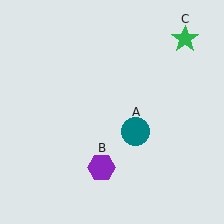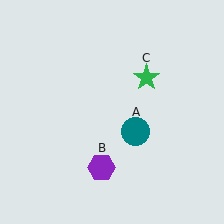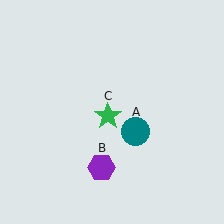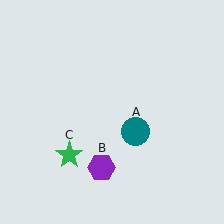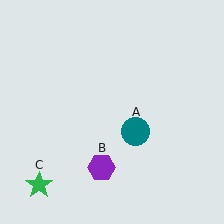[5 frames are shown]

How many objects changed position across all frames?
1 object changed position: green star (object C).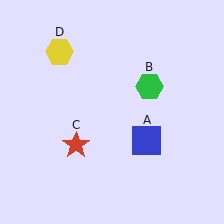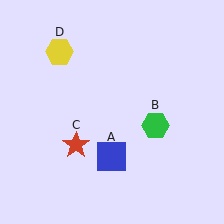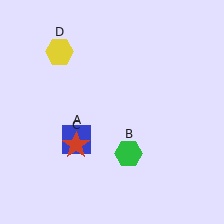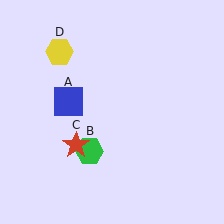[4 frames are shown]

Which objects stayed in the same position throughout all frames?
Red star (object C) and yellow hexagon (object D) remained stationary.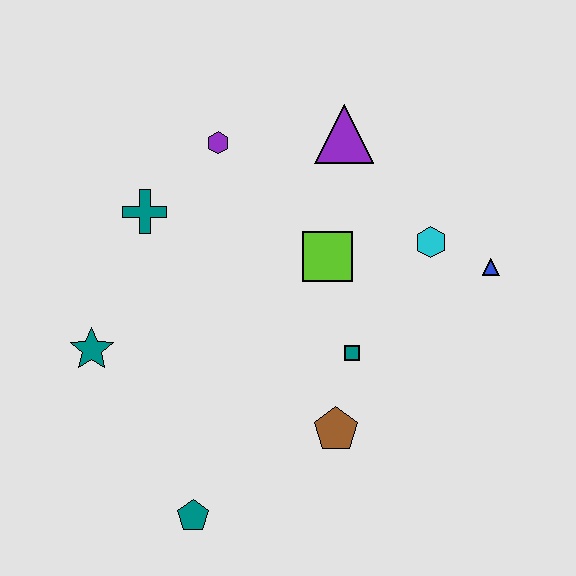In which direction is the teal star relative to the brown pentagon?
The teal star is to the left of the brown pentagon.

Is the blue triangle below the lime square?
Yes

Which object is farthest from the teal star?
The blue triangle is farthest from the teal star.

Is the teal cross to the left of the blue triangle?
Yes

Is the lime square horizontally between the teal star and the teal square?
Yes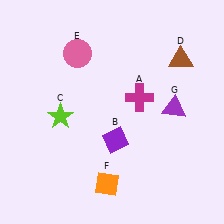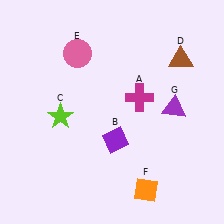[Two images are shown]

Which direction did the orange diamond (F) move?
The orange diamond (F) moved right.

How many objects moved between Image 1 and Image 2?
1 object moved between the two images.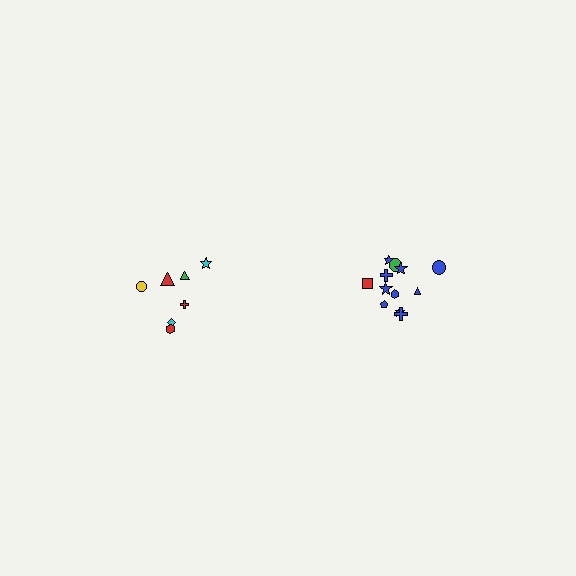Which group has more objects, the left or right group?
The right group.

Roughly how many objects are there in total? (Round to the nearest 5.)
Roughly 20 objects in total.